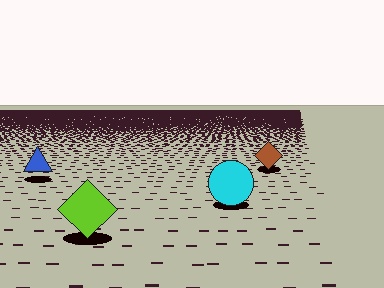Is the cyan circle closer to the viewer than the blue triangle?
Yes. The cyan circle is closer — you can tell from the texture gradient: the ground texture is coarser near it.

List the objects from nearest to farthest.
From nearest to farthest: the lime diamond, the cyan circle, the blue triangle, the brown diamond.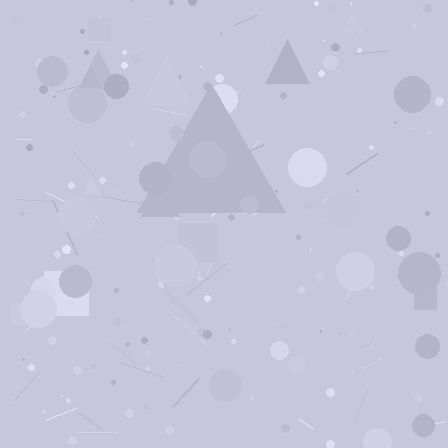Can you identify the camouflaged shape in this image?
The camouflaged shape is a triangle.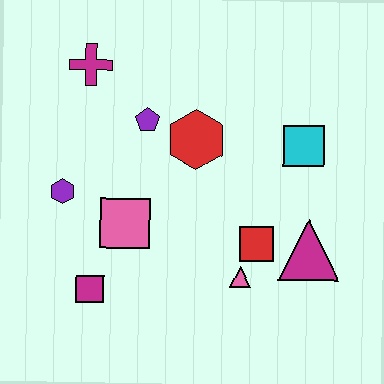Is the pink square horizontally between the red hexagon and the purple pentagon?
No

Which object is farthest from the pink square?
The cyan square is farthest from the pink square.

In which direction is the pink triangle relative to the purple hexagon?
The pink triangle is to the right of the purple hexagon.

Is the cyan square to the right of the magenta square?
Yes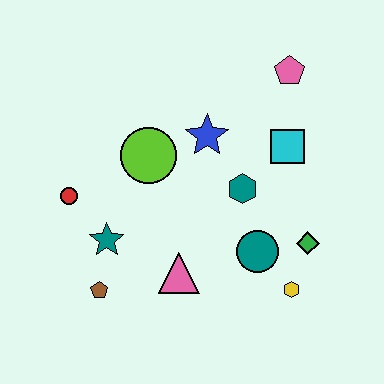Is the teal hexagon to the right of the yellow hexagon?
No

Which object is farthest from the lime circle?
The yellow hexagon is farthest from the lime circle.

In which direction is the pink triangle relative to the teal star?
The pink triangle is to the right of the teal star.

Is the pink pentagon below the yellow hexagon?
No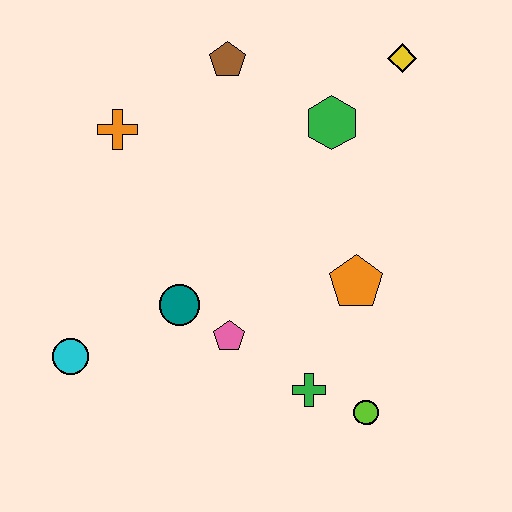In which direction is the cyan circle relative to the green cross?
The cyan circle is to the left of the green cross.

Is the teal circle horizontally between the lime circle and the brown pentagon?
No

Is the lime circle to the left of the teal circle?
No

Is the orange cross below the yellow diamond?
Yes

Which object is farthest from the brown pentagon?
The lime circle is farthest from the brown pentagon.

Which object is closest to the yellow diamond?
The green hexagon is closest to the yellow diamond.